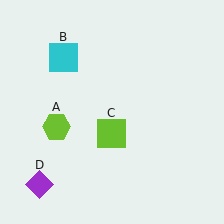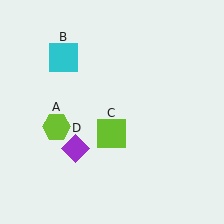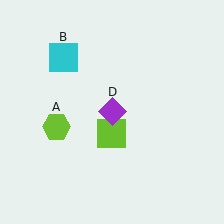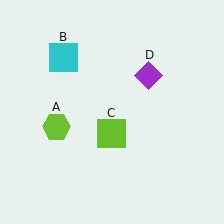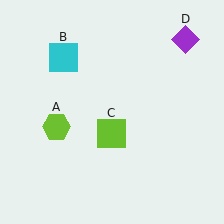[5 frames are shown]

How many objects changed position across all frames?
1 object changed position: purple diamond (object D).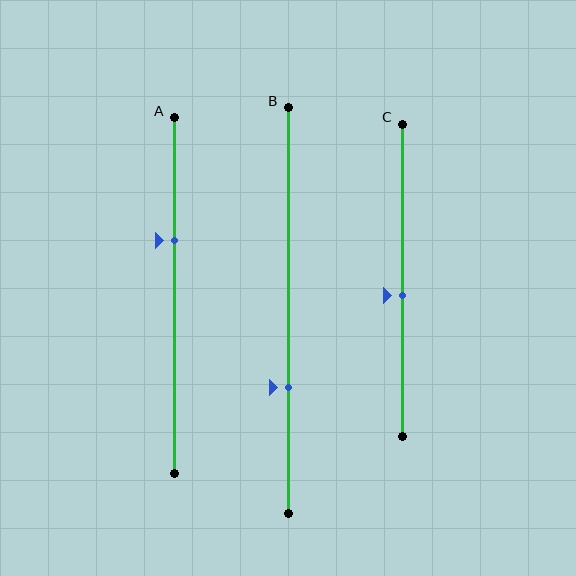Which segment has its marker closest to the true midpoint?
Segment C has its marker closest to the true midpoint.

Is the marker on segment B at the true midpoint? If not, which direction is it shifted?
No, the marker on segment B is shifted downward by about 19% of the segment length.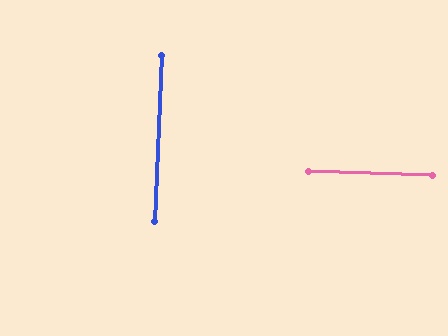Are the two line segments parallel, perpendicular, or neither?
Perpendicular — they meet at approximately 89°.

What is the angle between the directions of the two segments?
Approximately 89 degrees.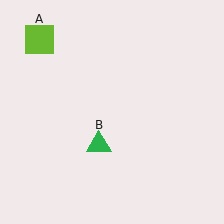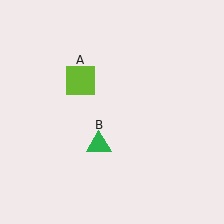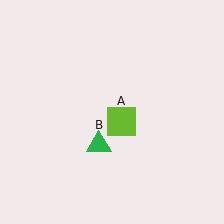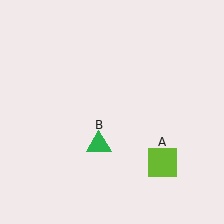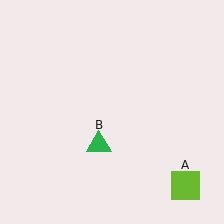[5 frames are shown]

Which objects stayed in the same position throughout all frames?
Green triangle (object B) remained stationary.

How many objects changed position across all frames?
1 object changed position: lime square (object A).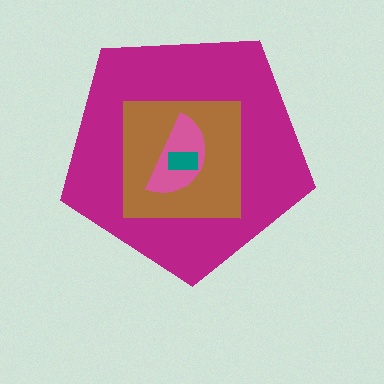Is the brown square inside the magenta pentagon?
Yes.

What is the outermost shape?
The magenta pentagon.